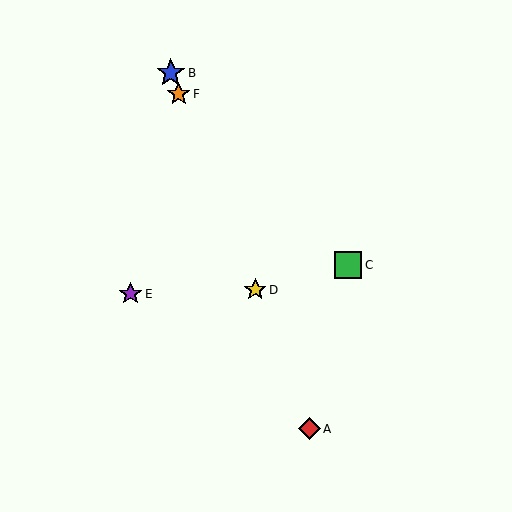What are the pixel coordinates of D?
Object D is at (255, 290).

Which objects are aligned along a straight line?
Objects A, B, D, F are aligned along a straight line.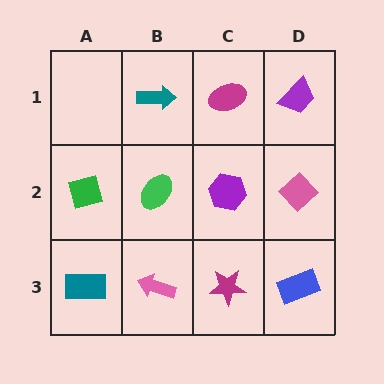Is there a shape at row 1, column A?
No, that cell is empty.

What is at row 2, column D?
A pink diamond.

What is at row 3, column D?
A blue rectangle.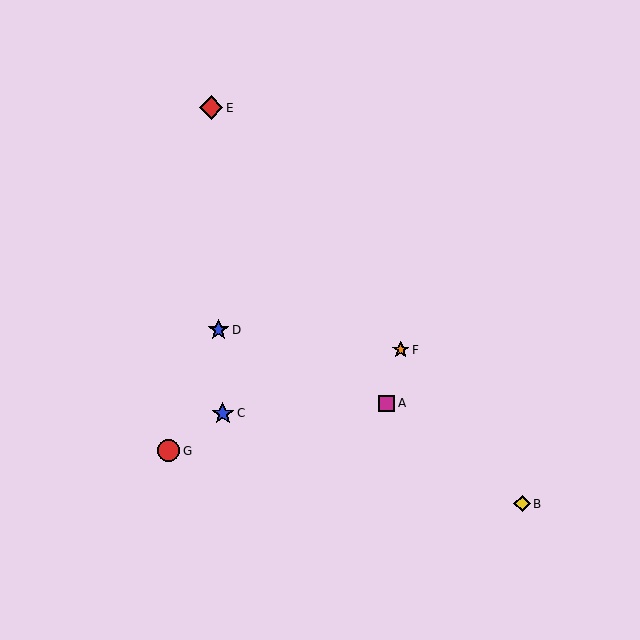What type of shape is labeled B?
Shape B is a yellow diamond.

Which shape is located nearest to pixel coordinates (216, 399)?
The blue star (labeled C) at (223, 413) is nearest to that location.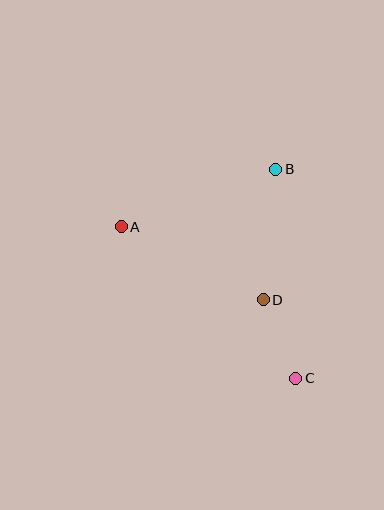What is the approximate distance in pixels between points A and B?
The distance between A and B is approximately 165 pixels.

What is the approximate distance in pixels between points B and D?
The distance between B and D is approximately 131 pixels.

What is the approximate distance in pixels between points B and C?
The distance between B and C is approximately 210 pixels.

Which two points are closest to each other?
Points C and D are closest to each other.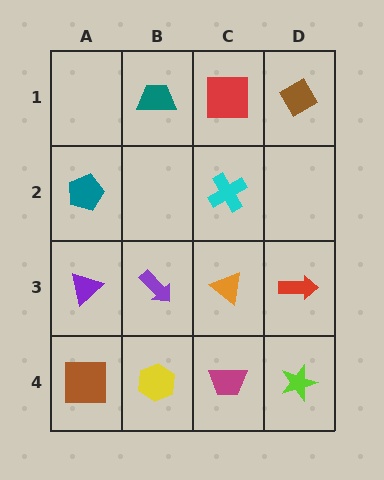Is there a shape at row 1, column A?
No, that cell is empty.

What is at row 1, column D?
A brown diamond.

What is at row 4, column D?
A lime star.